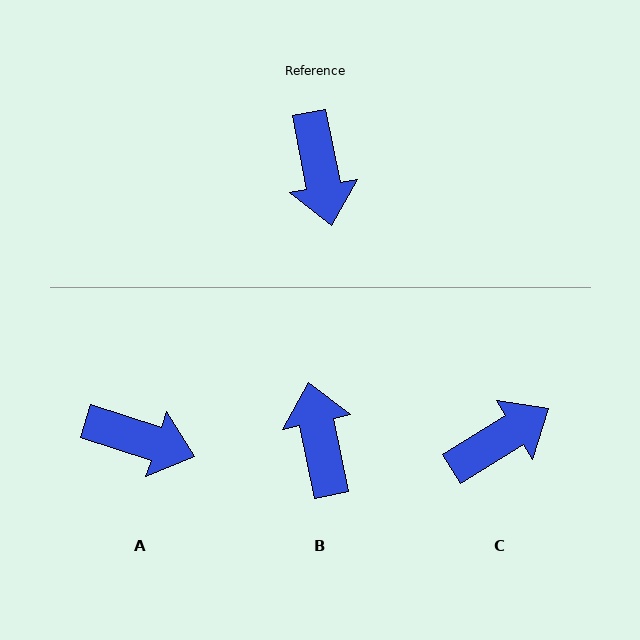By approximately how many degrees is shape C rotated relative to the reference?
Approximately 110 degrees counter-clockwise.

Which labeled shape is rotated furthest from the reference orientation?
B, about 179 degrees away.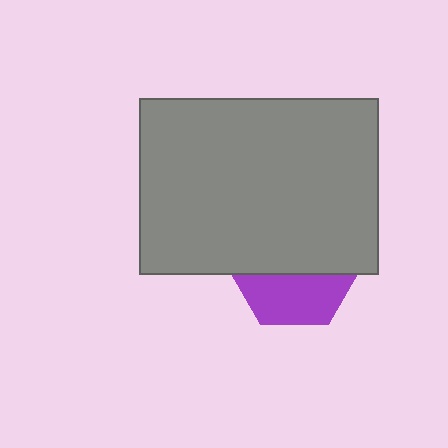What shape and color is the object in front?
The object in front is a gray rectangle.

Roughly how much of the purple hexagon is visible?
A small part of it is visible (roughly 40%).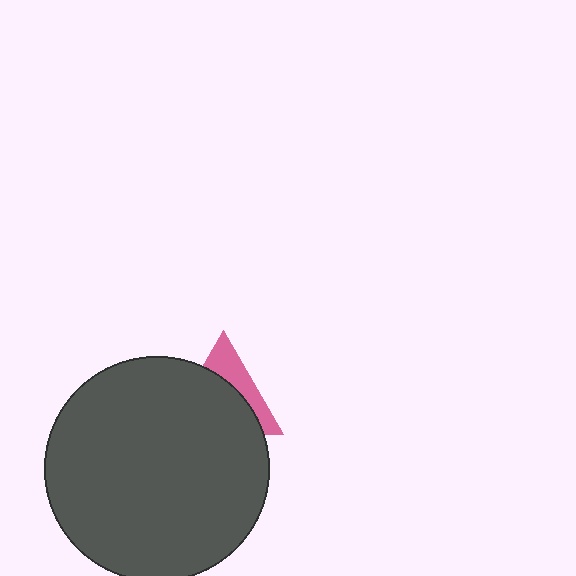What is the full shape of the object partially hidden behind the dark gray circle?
The partially hidden object is a pink triangle.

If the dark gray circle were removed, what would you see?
You would see the complete pink triangle.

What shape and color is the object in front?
The object in front is a dark gray circle.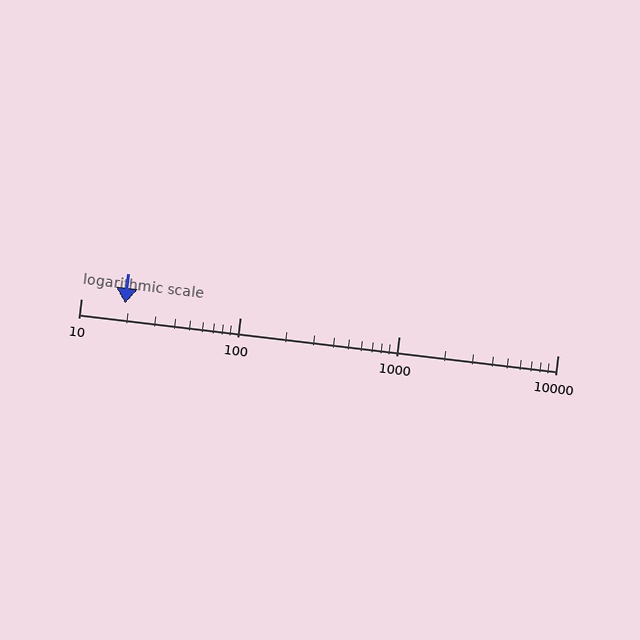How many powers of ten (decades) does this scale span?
The scale spans 3 decades, from 10 to 10000.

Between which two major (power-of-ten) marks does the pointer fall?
The pointer is between 10 and 100.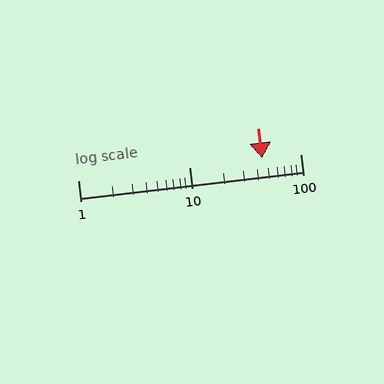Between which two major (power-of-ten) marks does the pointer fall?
The pointer is between 10 and 100.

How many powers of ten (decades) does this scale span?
The scale spans 2 decades, from 1 to 100.